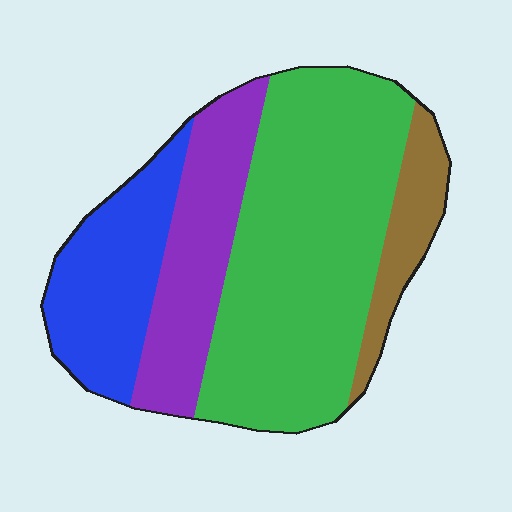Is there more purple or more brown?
Purple.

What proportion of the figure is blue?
Blue covers 20% of the figure.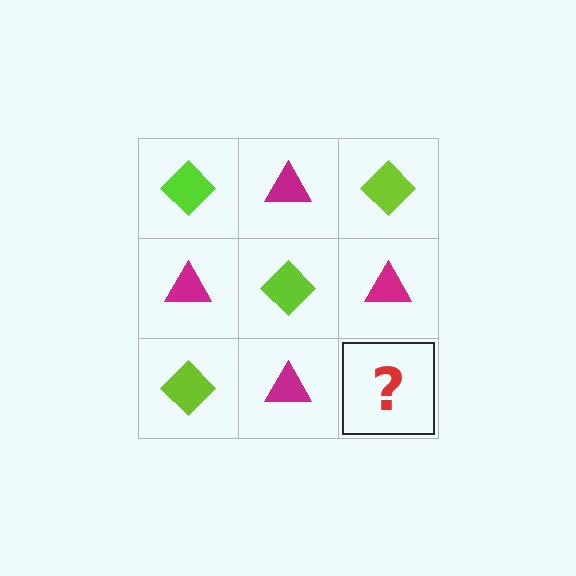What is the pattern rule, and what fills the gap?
The rule is that it alternates lime diamond and magenta triangle in a checkerboard pattern. The gap should be filled with a lime diamond.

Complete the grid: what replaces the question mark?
The question mark should be replaced with a lime diamond.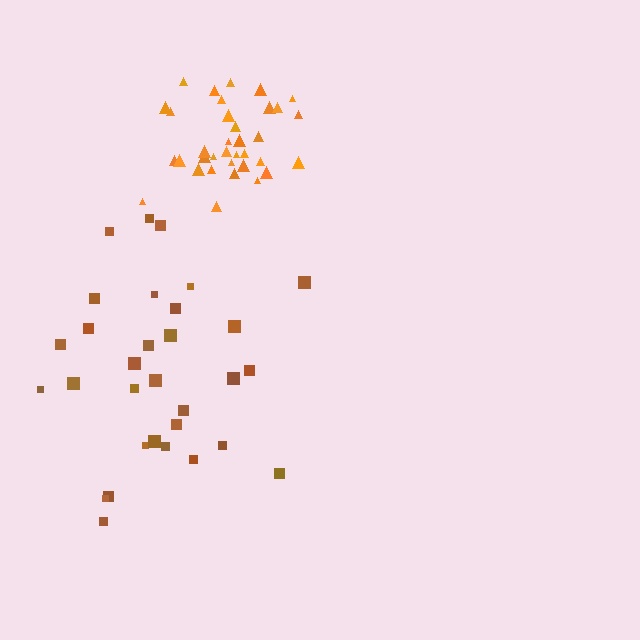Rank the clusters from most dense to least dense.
orange, brown.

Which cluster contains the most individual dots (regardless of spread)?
Orange (35).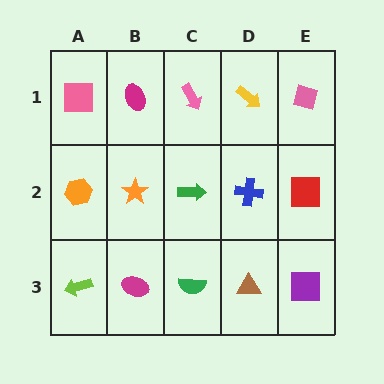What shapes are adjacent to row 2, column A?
A pink square (row 1, column A), a lime arrow (row 3, column A), an orange star (row 2, column B).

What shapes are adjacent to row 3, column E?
A red square (row 2, column E), a brown triangle (row 3, column D).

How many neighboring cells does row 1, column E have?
2.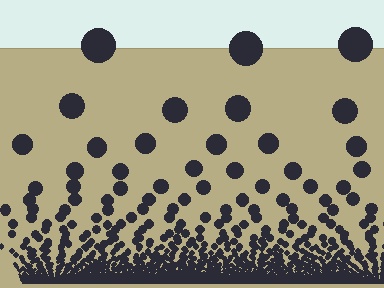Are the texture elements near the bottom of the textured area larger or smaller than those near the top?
Smaller. The gradient is inverted — elements near the bottom are smaller and denser.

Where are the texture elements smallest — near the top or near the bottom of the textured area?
Near the bottom.